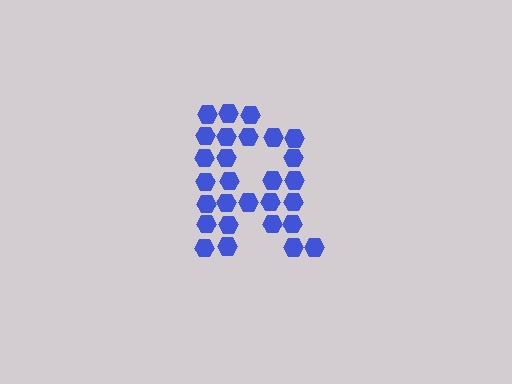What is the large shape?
The large shape is the letter R.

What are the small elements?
The small elements are hexagons.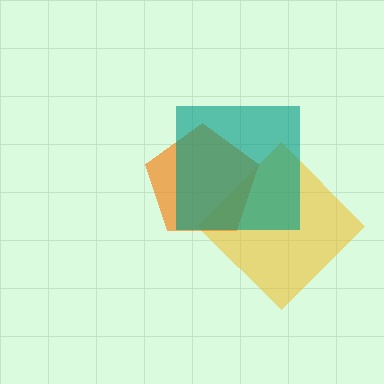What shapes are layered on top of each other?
The layered shapes are: a yellow diamond, an orange pentagon, a teal square.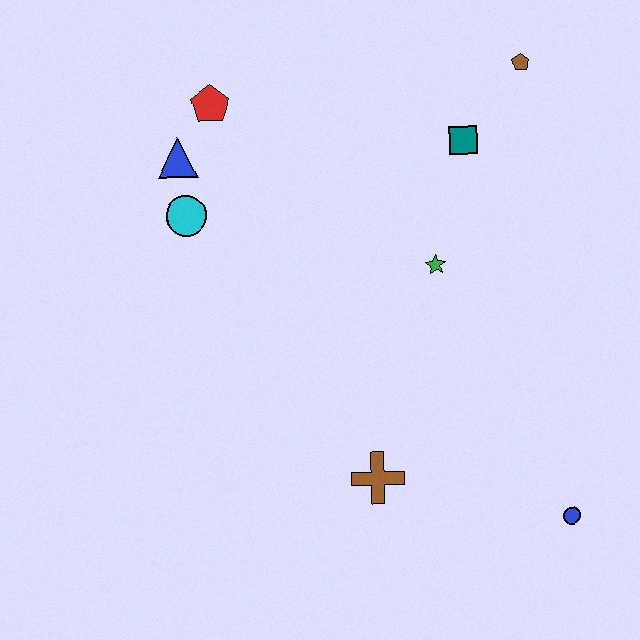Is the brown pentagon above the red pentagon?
Yes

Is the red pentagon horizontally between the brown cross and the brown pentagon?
No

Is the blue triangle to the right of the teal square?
No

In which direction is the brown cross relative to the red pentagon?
The brown cross is below the red pentagon.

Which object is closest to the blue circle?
The brown cross is closest to the blue circle.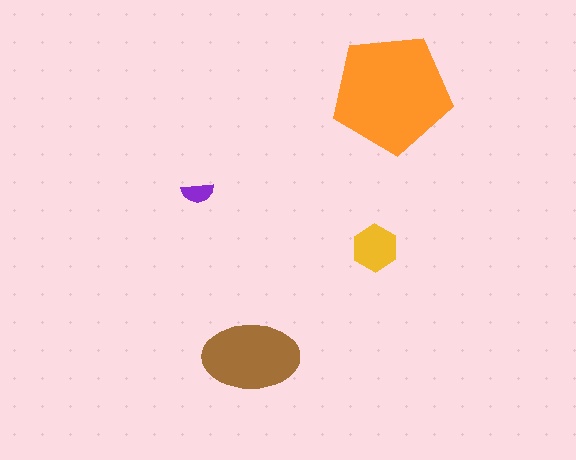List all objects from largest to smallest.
The orange pentagon, the brown ellipse, the yellow hexagon, the purple semicircle.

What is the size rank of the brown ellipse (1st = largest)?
2nd.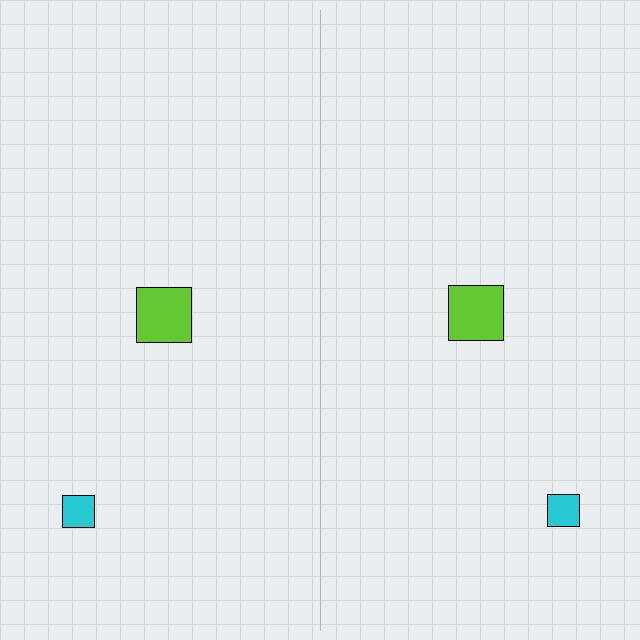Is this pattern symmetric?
Yes, this pattern has bilateral (reflection) symmetry.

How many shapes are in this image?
There are 4 shapes in this image.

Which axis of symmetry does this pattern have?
The pattern has a vertical axis of symmetry running through the center of the image.